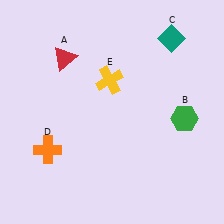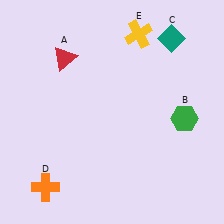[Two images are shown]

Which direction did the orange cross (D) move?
The orange cross (D) moved down.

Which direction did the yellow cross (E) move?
The yellow cross (E) moved up.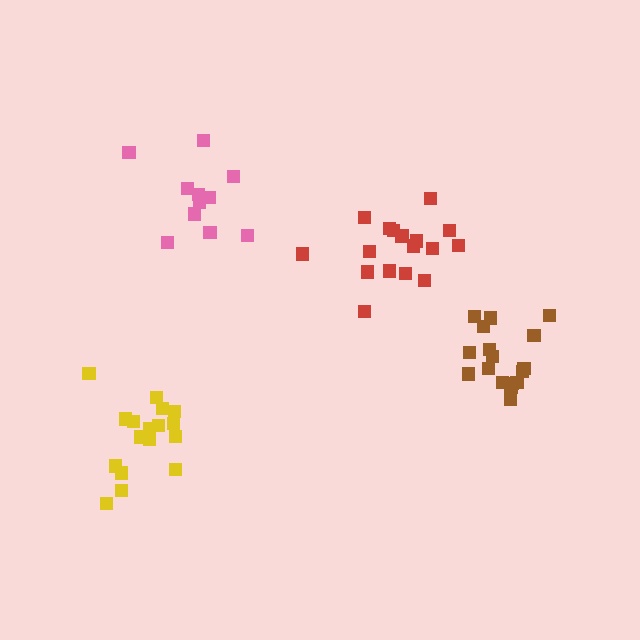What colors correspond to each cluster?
The clusters are colored: yellow, red, pink, brown.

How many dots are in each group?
Group 1: 17 dots, Group 2: 17 dots, Group 3: 11 dots, Group 4: 17 dots (62 total).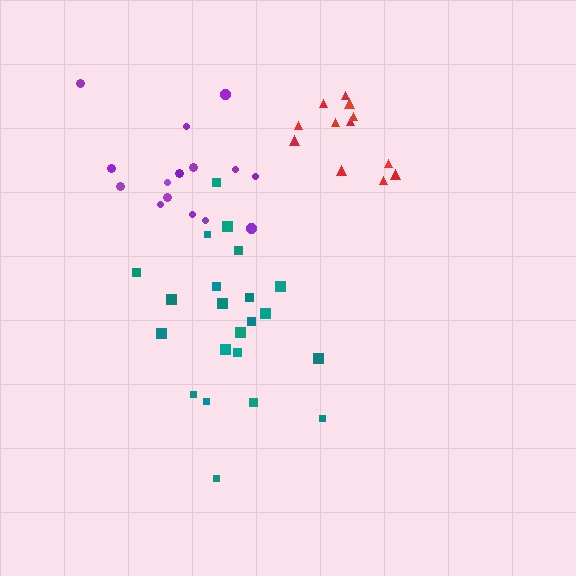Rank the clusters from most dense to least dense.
red, teal, purple.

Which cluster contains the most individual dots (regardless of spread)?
Teal (22).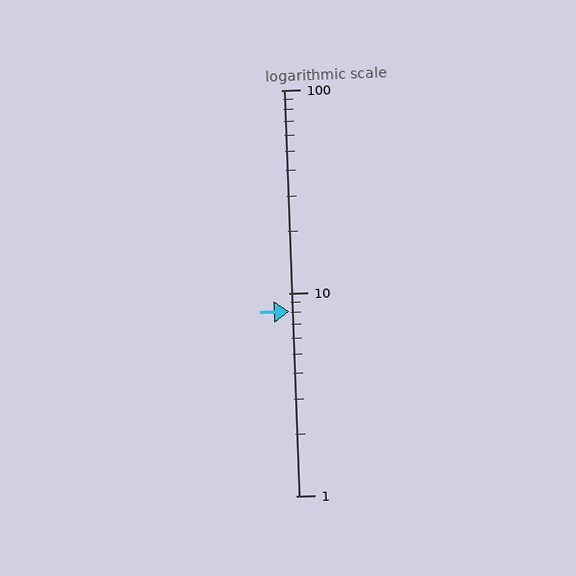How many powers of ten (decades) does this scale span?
The scale spans 2 decades, from 1 to 100.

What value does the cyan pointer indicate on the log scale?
The pointer indicates approximately 8.1.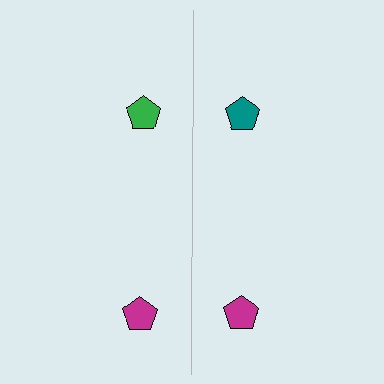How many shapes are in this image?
There are 4 shapes in this image.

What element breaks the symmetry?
The teal pentagon on the right side breaks the symmetry — its mirror counterpart is green.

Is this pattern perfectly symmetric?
No, the pattern is not perfectly symmetric. The teal pentagon on the right side breaks the symmetry — its mirror counterpart is green.